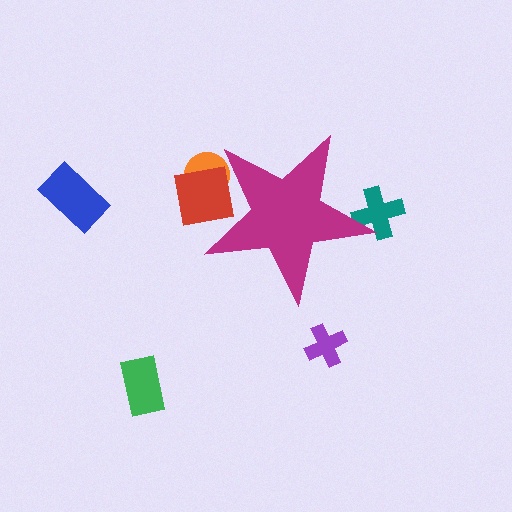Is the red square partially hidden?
Yes, the red square is partially hidden behind the magenta star.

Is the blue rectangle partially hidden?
No, the blue rectangle is fully visible.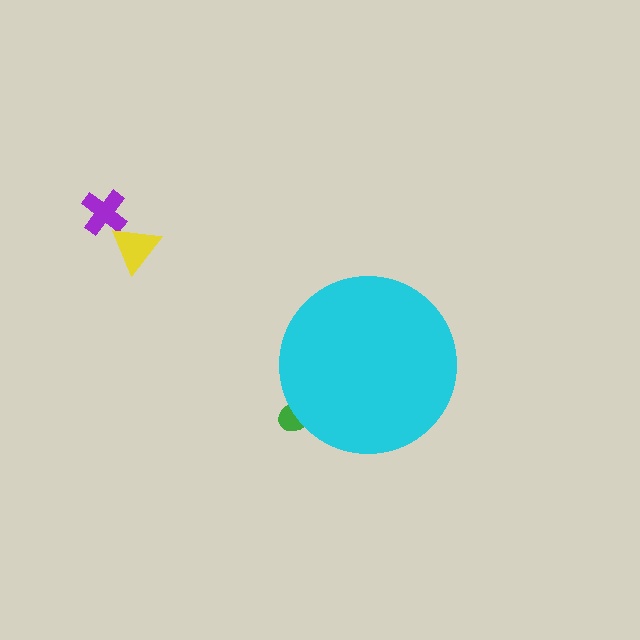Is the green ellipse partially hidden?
Yes, the green ellipse is partially hidden behind the cyan circle.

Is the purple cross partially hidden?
No, the purple cross is fully visible.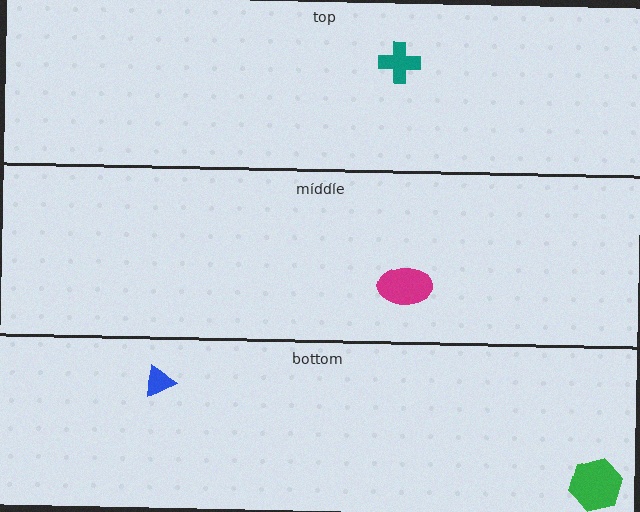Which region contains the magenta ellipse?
The middle region.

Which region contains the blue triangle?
The bottom region.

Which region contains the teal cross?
The top region.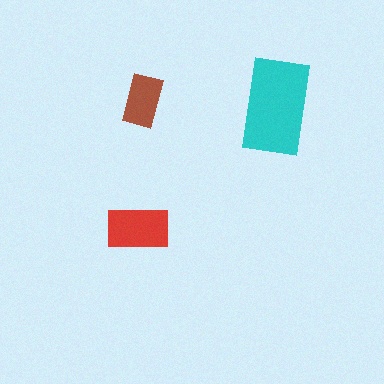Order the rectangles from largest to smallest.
the cyan one, the red one, the brown one.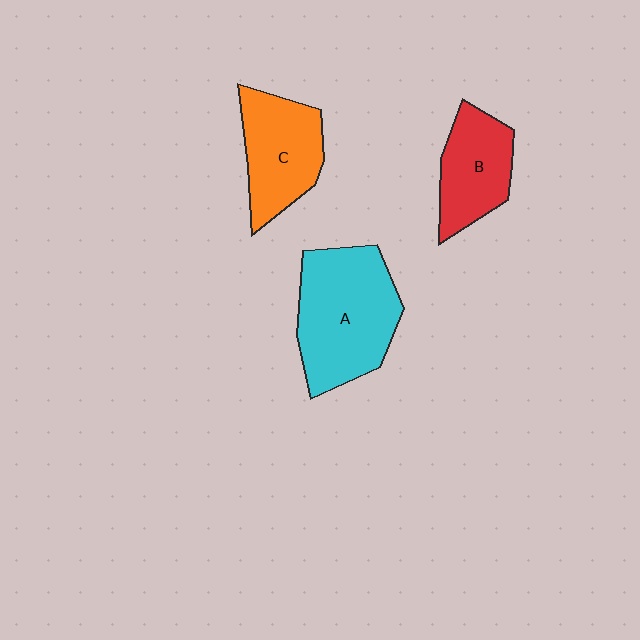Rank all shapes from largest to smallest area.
From largest to smallest: A (cyan), C (orange), B (red).